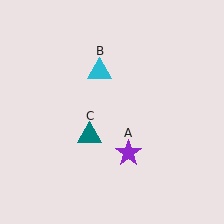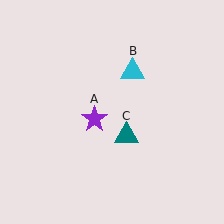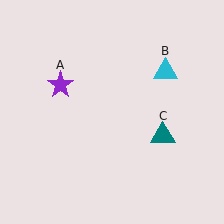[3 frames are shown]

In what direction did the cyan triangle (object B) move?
The cyan triangle (object B) moved right.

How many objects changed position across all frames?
3 objects changed position: purple star (object A), cyan triangle (object B), teal triangle (object C).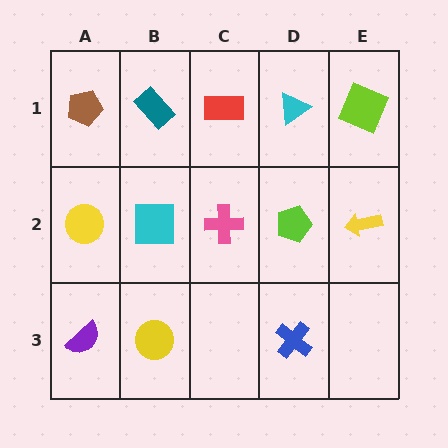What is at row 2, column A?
A yellow circle.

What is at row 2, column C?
A pink cross.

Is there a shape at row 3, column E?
No, that cell is empty.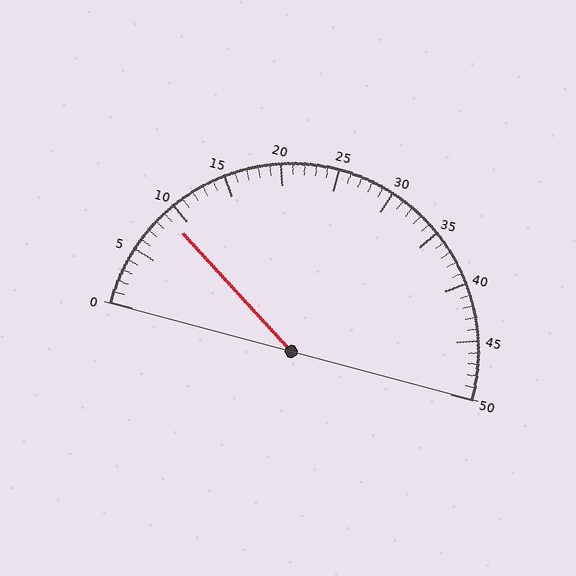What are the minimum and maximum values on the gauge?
The gauge ranges from 0 to 50.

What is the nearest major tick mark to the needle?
The nearest major tick mark is 10.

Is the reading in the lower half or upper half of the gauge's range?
The reading is in the lower half of the range (0 to 50).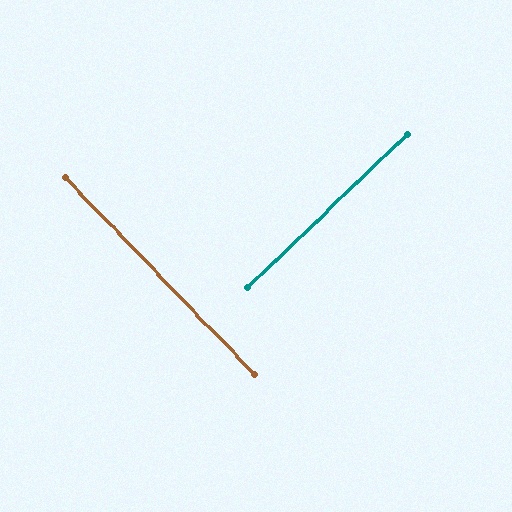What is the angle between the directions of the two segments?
Approximately 90 degrees.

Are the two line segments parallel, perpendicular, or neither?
Perpendicular — they meet at approximately 90°.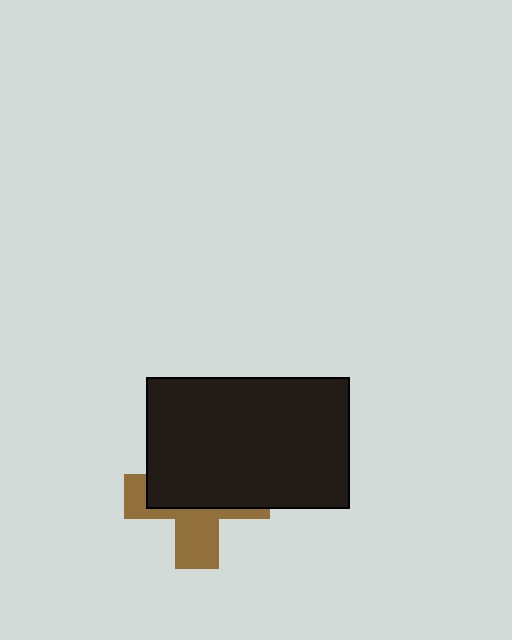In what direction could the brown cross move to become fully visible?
The brown cross could move down. That would shift it out from behind the black rectangle entirely.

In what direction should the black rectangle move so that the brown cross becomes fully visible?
The black rectangle should move up. That is the shortest direction to clear the overlap and leave the brown cross fully visible.